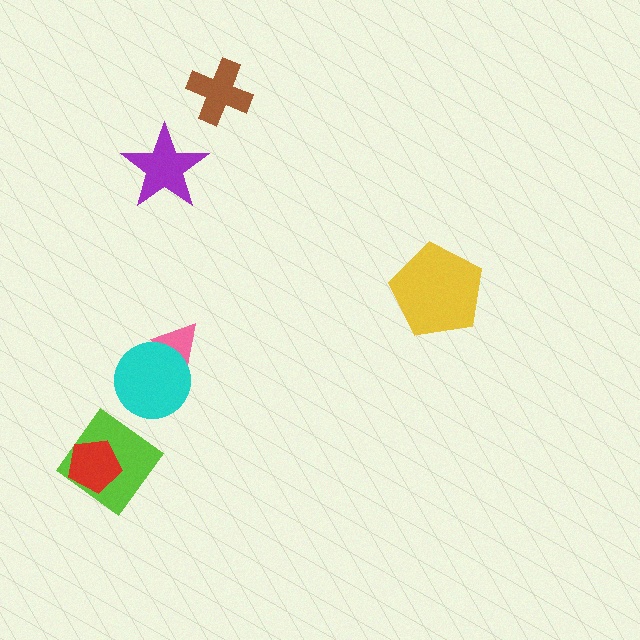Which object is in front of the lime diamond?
The red pentagon is in front of the lime diamond.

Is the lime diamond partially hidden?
Yes, it is partially covered by another shape.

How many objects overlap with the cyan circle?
1 object overlaps with the cyan circle.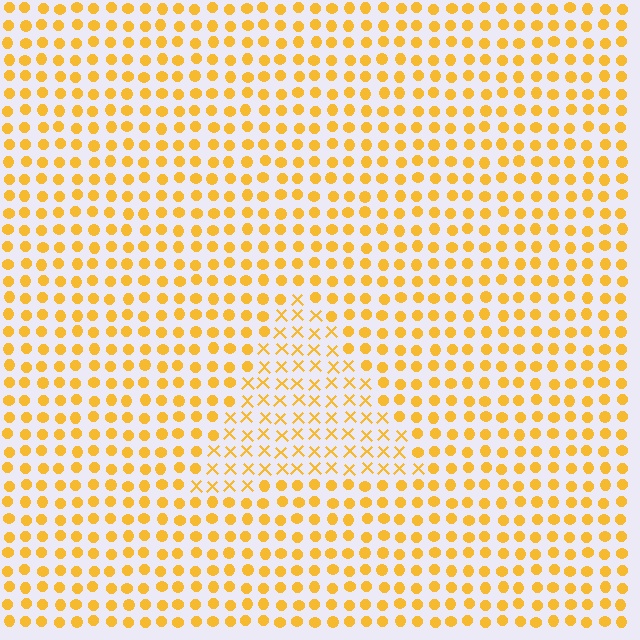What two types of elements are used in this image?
The image uses X marks inside the triangle region and circles outside it.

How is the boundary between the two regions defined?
The boundary is defined by a change in element shape: X marks inside vs. circles outside. All elements share the same color and spacing.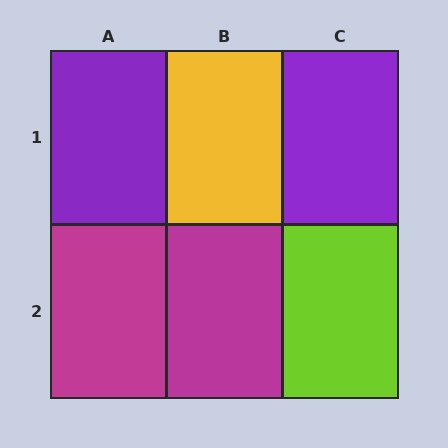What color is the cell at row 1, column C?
Purple.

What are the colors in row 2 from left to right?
Magenta, magenta, lime.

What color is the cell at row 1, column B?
Yellow.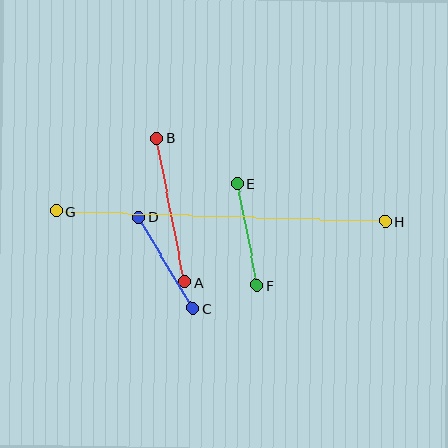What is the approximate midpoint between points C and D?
The midpoint is at approximately (166, 262) pixels.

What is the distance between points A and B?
The distance is approximately 146 pixels.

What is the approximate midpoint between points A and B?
The midpoint is at approximately (171, 210) pixels.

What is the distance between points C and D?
The distance is approximately 106 pixels.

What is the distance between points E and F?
The distance is approximately 103 pixels.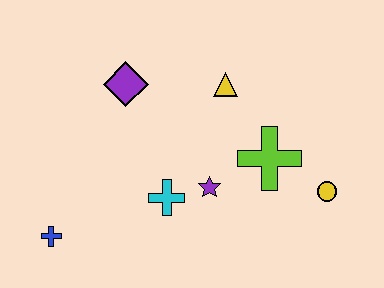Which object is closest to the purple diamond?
The yellow triangle is closest to the purple diamond.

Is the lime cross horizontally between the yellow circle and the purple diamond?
Yes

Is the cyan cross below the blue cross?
No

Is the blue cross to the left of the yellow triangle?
Yes